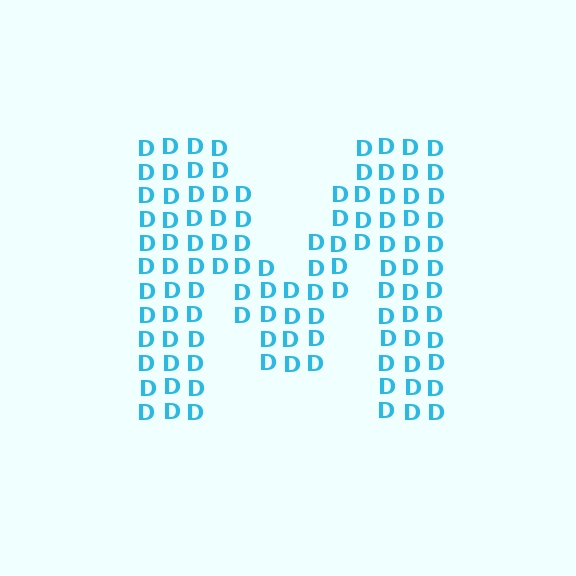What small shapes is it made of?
It is made of small letter D's.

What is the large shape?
The large shape is the letter M.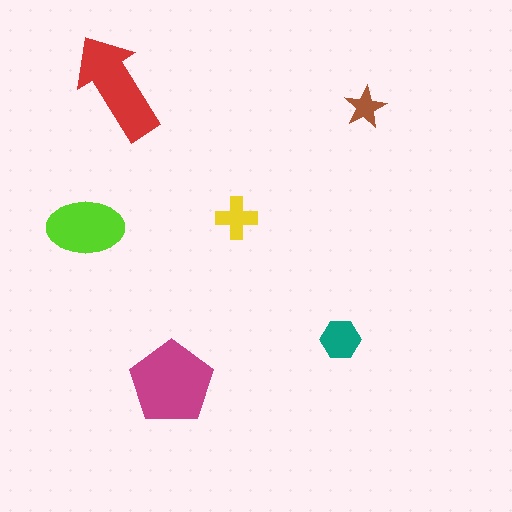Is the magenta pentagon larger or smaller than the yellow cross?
Larger.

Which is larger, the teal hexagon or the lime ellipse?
The lime ellipse.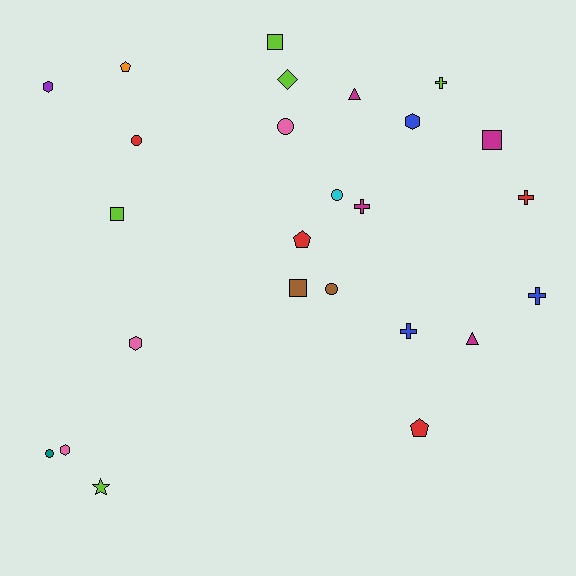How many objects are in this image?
There are 25 objects.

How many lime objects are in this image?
There are 5 lime objects.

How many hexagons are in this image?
There are 4 hexagons.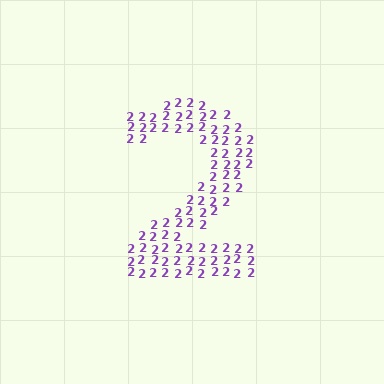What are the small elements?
The small elements are digit 2's.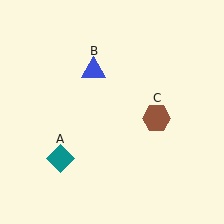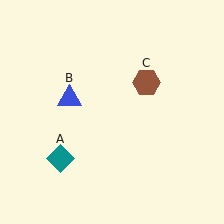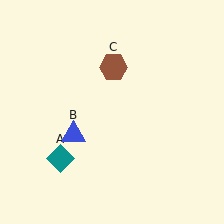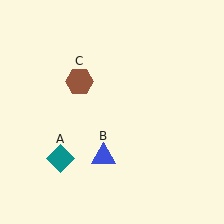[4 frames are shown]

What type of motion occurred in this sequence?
The blue triangle (object B), brown hexagon (object C) rotated counterclockwise around the center of the scene.